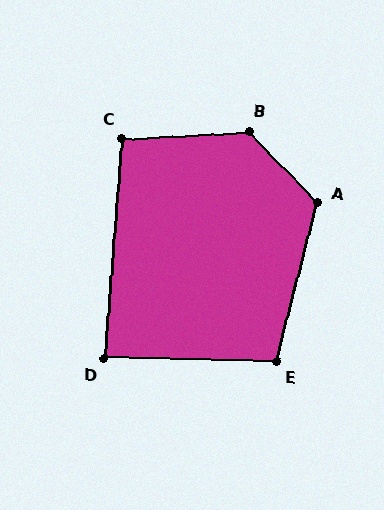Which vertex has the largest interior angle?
B, at approximately 131 degrees.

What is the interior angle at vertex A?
Approximately 122 degrees (obtuse).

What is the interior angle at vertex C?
Approximately 97 degrees (obtuse).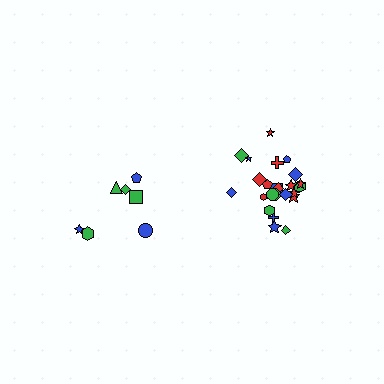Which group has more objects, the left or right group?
The right group.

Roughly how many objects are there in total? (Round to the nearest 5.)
Roughly 30 objects in total.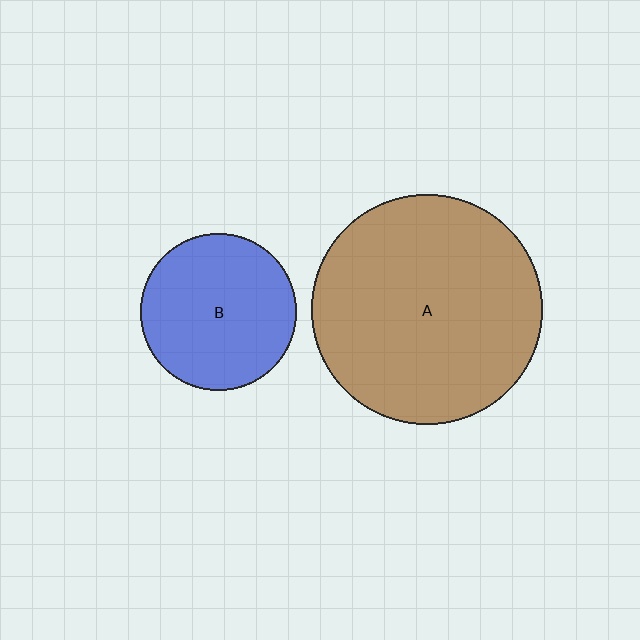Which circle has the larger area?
Circle A (brown).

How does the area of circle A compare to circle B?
Approximately 2.2 times.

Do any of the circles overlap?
No, none of the circles overlap.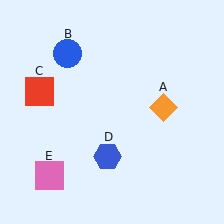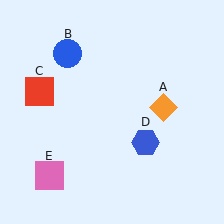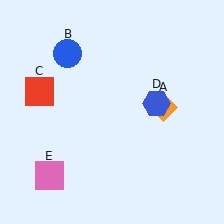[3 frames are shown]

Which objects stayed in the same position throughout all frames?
Orange diamond (object A) and blue circle (object B) and red square (object C) and pink square (object E) remained stationary.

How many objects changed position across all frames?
1 object changed position: blue hexagon (object D).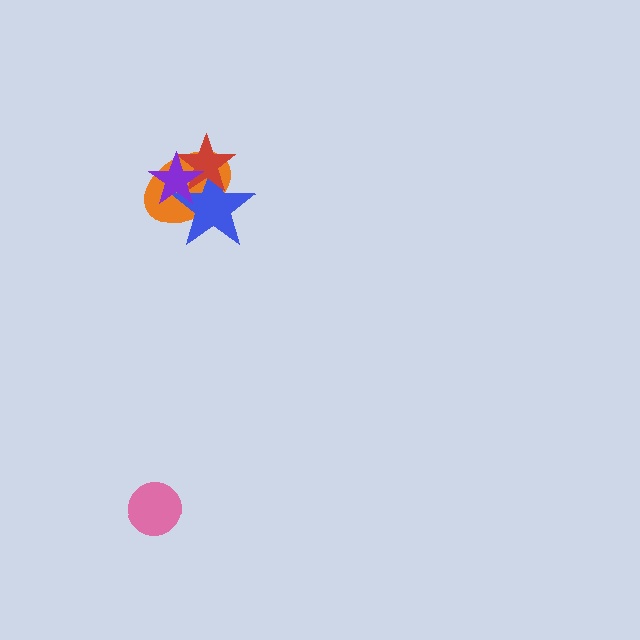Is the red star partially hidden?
Yes, it is partially covered by another shape.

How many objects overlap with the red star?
3 objects overlap with the red star.